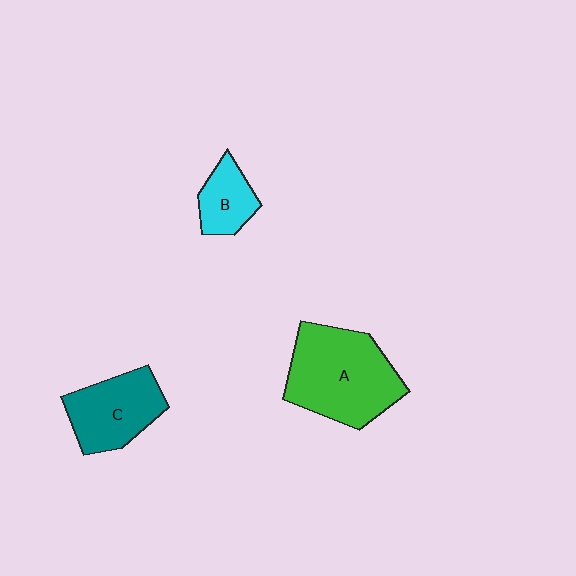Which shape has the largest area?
Shape A (green).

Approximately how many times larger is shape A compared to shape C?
Approximately 1.5 times.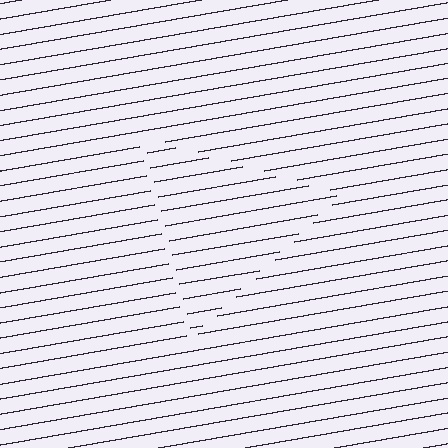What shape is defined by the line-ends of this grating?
An illusory triangle. The interior of the shape contains the same grating, shifted by half a period — the contour is defined by the phase discontinuity where line-ends from the inner and outer gratings abut.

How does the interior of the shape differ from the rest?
The interior of the shape contains the same grating, shifted by half a period — the contour is defined by the phase discontinuity where line-ends from the inner and outer gratings abut.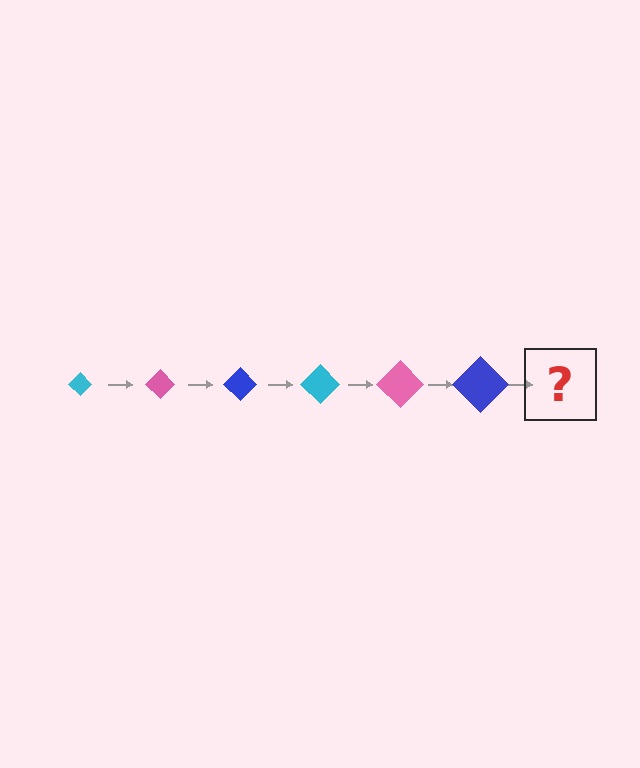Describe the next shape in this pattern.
It should be a cyan diamond, larger than the previous one.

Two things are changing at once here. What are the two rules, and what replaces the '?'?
The two rules are that the diamond grows larger each step and the color cycles through cyan, pink, and blue. The '?' should be a cyan diamond, larger than the previous one.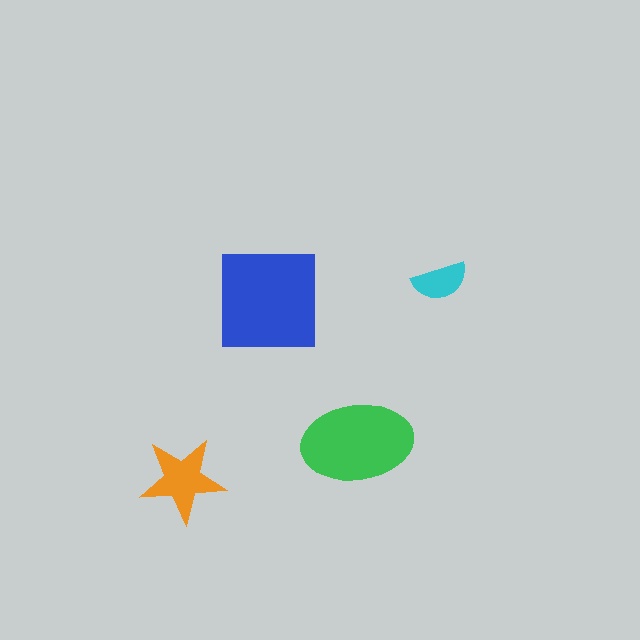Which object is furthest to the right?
The cyan semicircle is rightmost.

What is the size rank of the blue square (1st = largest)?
1st.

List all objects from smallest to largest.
The cyan semicircle, the orange star, the green ellipse, the blue square.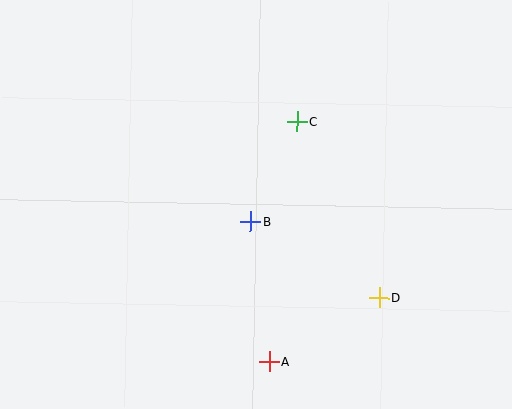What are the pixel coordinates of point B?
Point B is at (250, 222).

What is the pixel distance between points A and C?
The distance between A and C is 242 pixels.